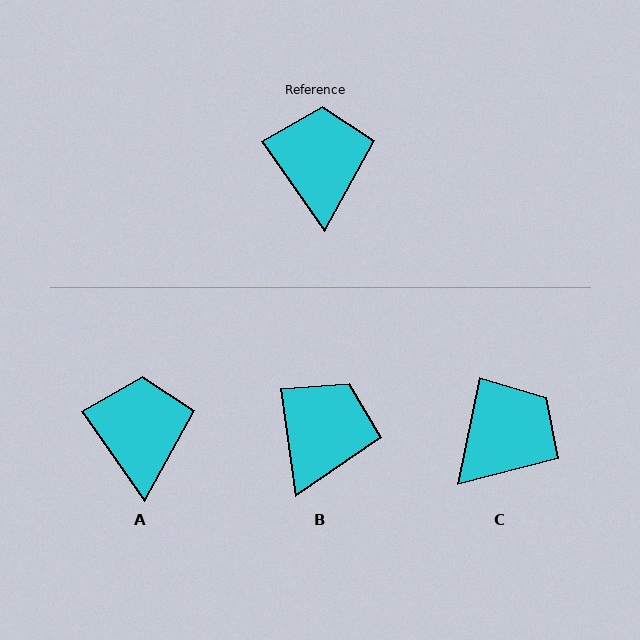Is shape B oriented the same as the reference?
No, it is off by about 27 degrees.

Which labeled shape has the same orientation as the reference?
A.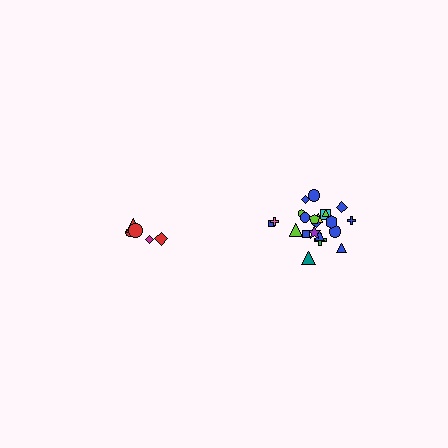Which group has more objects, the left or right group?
The right group.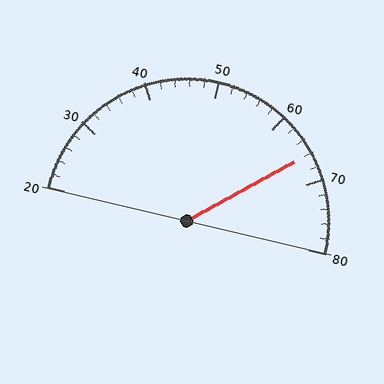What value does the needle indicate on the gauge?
The needle indicates approximately 66.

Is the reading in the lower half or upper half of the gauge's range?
The reading is in the upper half of the range (20 to 80).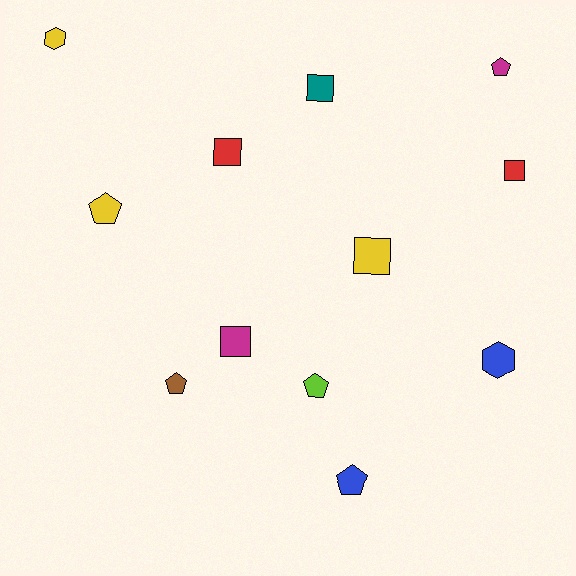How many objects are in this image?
There are 12 objects.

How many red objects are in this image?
There are 2 red objects.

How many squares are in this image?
There are 5 squares.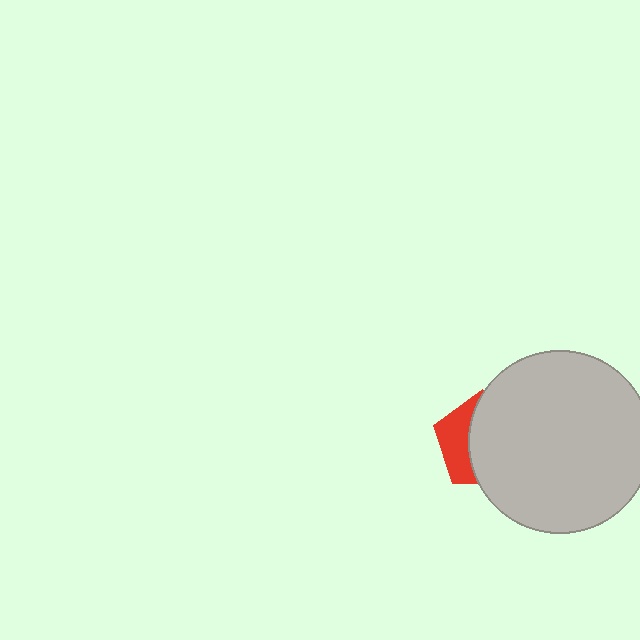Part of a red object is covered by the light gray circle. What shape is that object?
It is a pentagon.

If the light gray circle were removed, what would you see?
You would see the complete red pentagon.